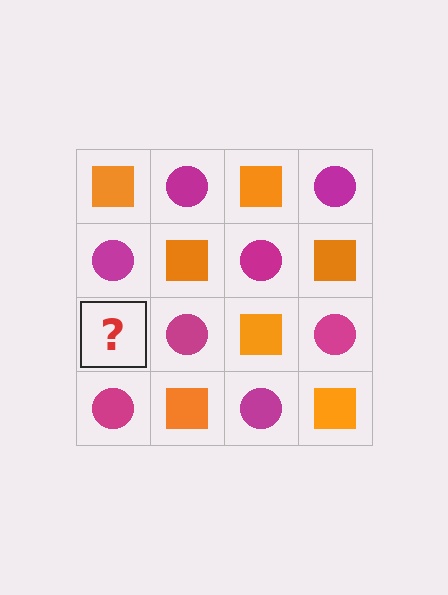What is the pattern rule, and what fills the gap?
The rule is that it alternates orange square and magenta circle in a checkerboard pattern. The gap should be filled with an orange square.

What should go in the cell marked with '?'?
The missing cell should contain an orange square.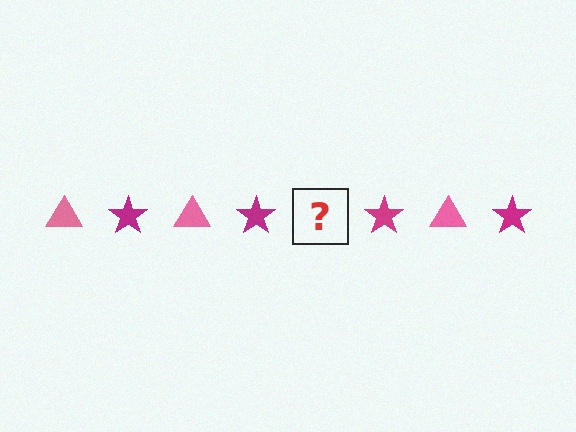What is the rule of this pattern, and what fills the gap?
The rule is that the pattern alternates between pink triangle and magenta star. The gap should be filled with a pink triangle.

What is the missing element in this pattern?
The missing element is a pink triangle.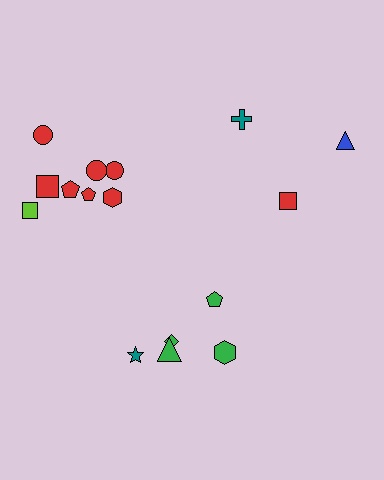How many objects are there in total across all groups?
There are 16 objects.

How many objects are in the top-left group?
There are 8 objects.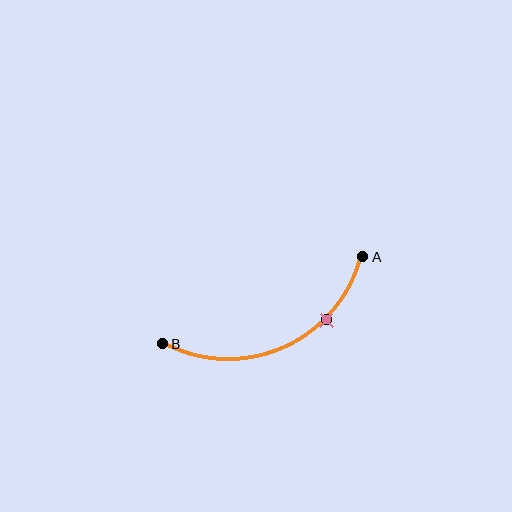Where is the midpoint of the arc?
The arc midpoint is the point on the curve farthest from the straight line joining A and B. It sits below that line.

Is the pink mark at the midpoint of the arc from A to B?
No. The pink mark lies on the arc but is closer to endpoint A. The arc midpoint would be at the point on the curve equidistant along the arc from both A and B.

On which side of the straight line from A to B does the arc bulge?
The arc bulges below the straight line connecting A and B.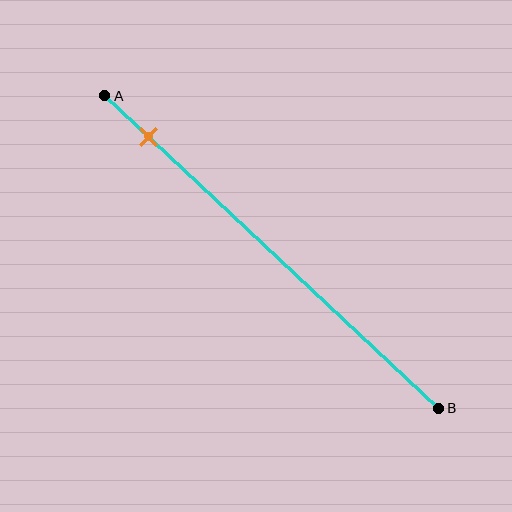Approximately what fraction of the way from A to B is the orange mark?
The orange mark is approximately 15% of the way from A to B.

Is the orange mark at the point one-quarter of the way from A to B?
No, the mark is at about 15% from A, not at the 25% one-quarter point.